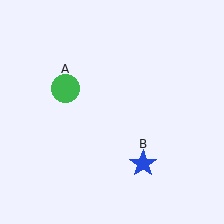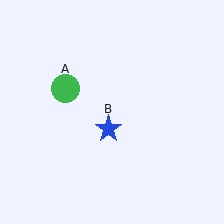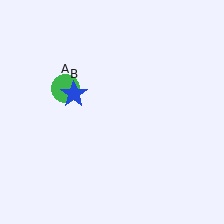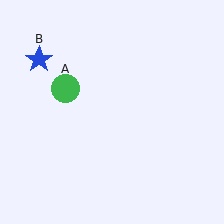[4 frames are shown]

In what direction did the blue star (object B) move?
The blue star (object B) moved up and to the left.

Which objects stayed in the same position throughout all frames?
Green circle (object A) remained stationary.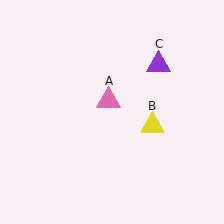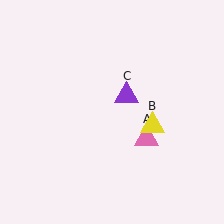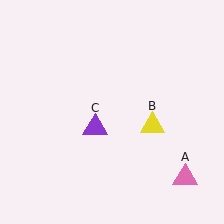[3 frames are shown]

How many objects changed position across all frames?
2 objects changed position: pink triangle (object A), purple triangle (object C).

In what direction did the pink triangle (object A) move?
The pink triangle (object A) moved down and to the right.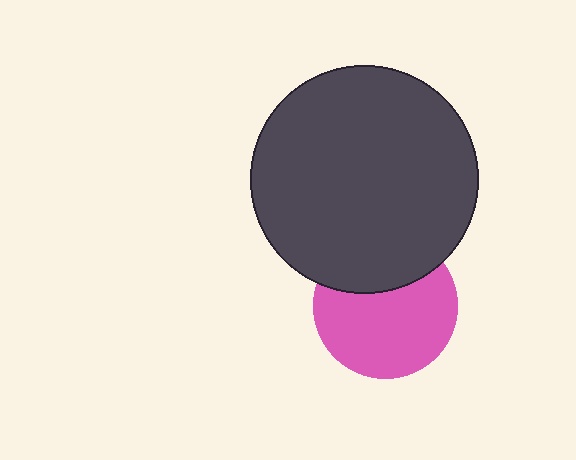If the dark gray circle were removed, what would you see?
You would see the complete pink circle.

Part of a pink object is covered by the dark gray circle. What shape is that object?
It is a circle.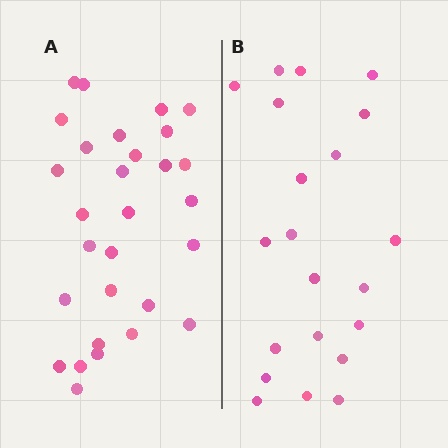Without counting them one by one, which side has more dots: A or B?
Region A (the left region) has more dots.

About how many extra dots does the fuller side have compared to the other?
Region A has roughly 8 or so more dots than region B.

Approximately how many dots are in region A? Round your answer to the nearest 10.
About 30 dots. (The exact count is 29, which rounds to 30.)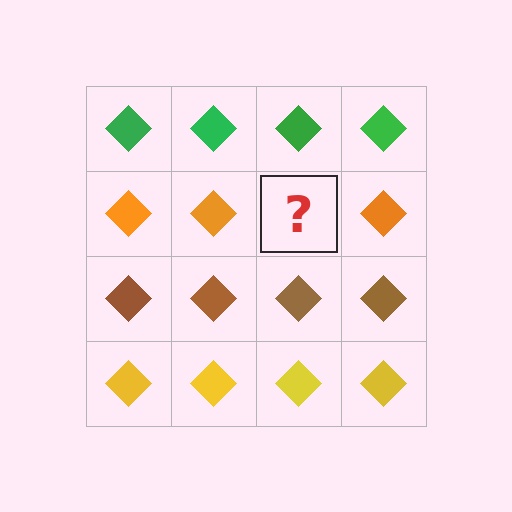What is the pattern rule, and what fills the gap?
The rule is that each row has a consistent color. The gap should be filled with an orange diamond.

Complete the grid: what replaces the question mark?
The question mark should be replaced with an orange diamond.